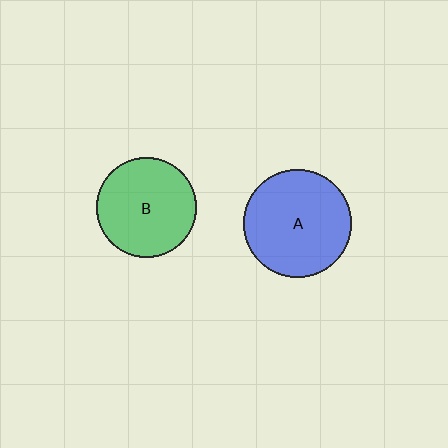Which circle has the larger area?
Circle A (blue).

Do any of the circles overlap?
No, none of the circles overlap.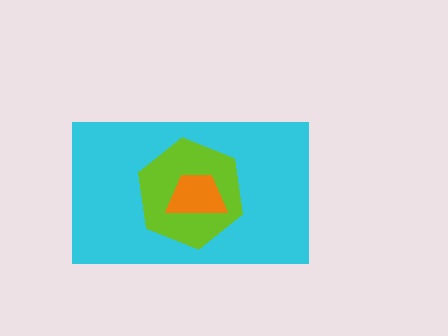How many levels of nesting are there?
3.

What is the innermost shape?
The orange trapezoid.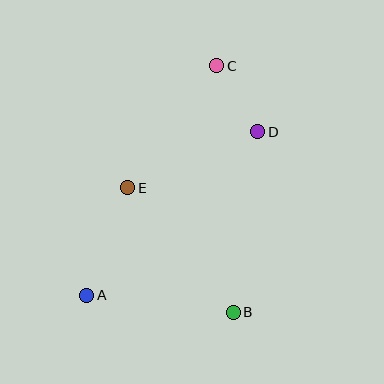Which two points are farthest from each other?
Points A and C are farthest from each other.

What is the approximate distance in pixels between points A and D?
The distance between A and D is approximately 236 pixels.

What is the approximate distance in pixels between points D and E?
The distance between D and E is approximately 141 pixels.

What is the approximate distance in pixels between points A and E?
The distance between A and E is approximately 115 pixels.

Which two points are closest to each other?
Points C and D are closest to each other.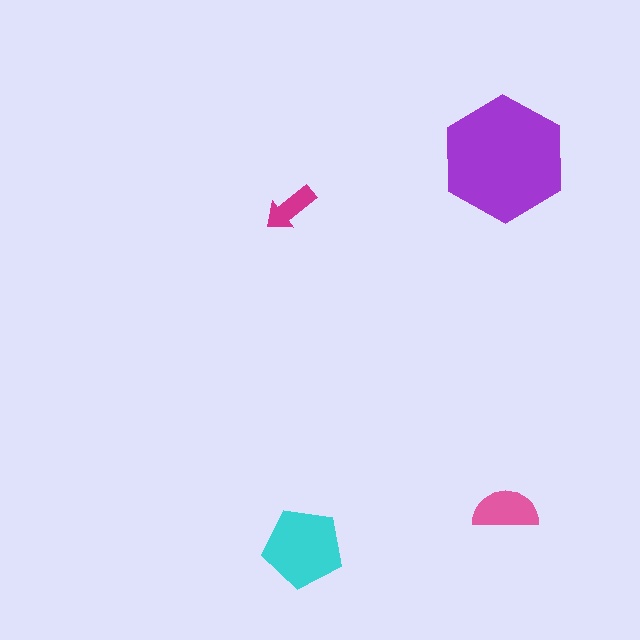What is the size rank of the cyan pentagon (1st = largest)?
2nd.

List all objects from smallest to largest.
The magenta arrow, the pink semicircle, the cyan pentagon, the purple hexagon.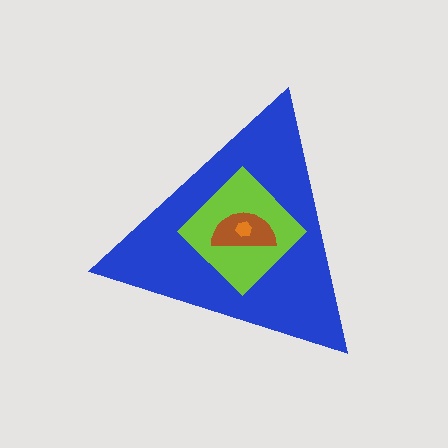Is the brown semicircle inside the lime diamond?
Yes.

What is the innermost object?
The orange hexagon.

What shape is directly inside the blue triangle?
The lime diamond.